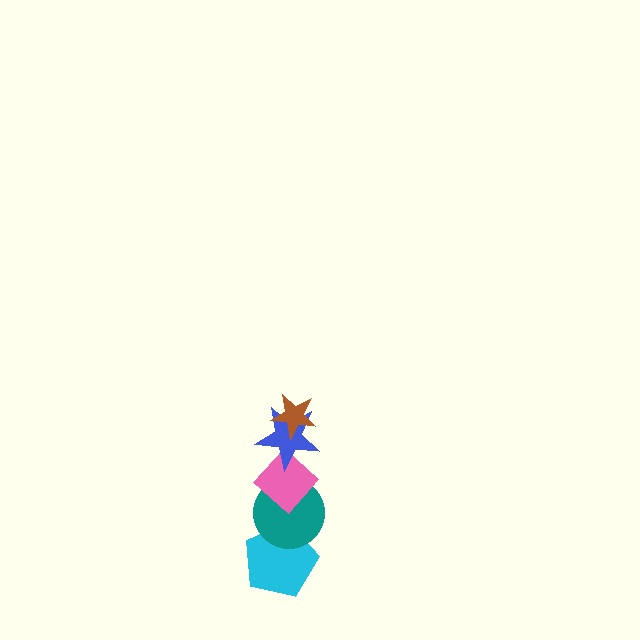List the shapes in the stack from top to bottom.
From top to bottom: the brown star, the blue star, the pink diamond, the teal circle, the cyan pentagon.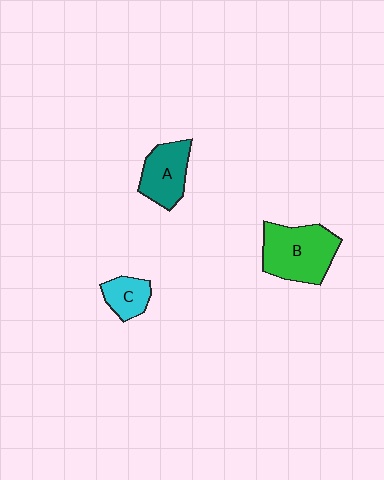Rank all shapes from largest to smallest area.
From largest to smallest: B (green), A (teal), C (cyan).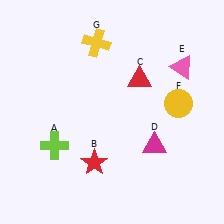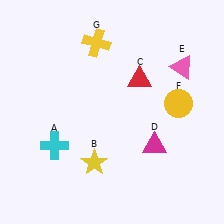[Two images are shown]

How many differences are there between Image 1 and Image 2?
There are 2 differences between the two images.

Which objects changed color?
A changed from lime to cyan. B changed from red to yellow.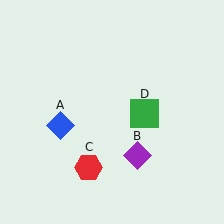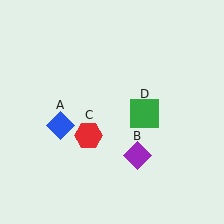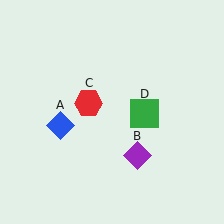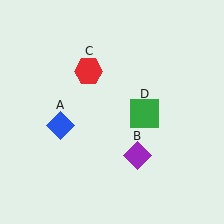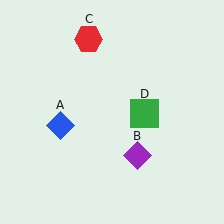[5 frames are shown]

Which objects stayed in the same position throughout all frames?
Blue diamond (object A) and purple diamond (object B) and green square (object D) remained stationary.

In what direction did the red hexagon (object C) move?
The red hexagon (object C) moved up.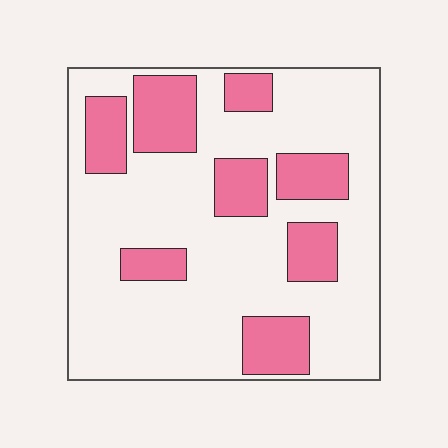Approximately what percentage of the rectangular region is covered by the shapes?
Approximately 25%.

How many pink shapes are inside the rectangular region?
8.